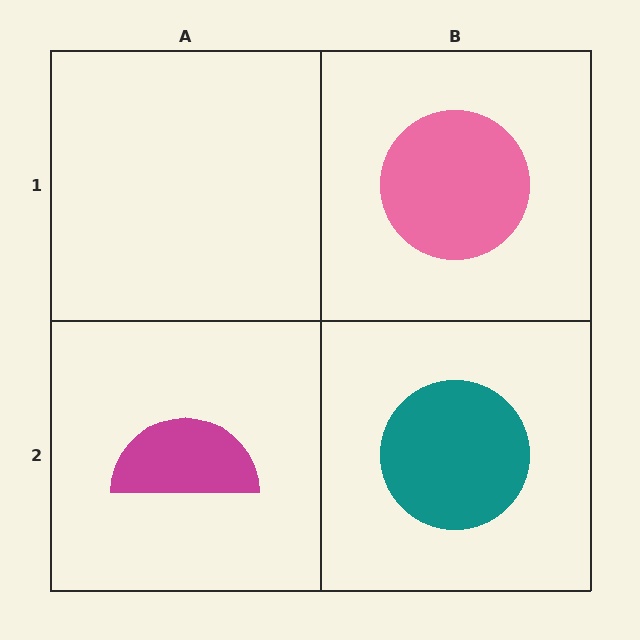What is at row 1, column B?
A pink circle.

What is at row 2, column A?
A magenta semicircle.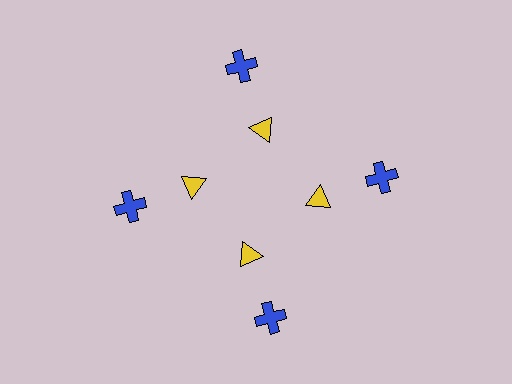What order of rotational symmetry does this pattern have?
This pattern has 4-fold rotational symmetry.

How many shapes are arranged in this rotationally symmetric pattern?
There are 8 shapes, arranged in 4 groups of 2.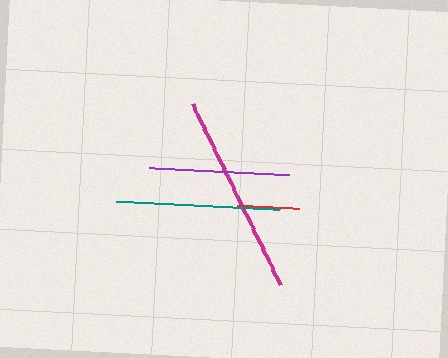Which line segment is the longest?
The magenta line is the longest at approximately 202 pixels.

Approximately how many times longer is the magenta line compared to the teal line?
The magenta line is approximately 1.2 times the length of the teal line.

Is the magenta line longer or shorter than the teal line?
The magenta line is longer than the teal line.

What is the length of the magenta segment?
The magenta segment is approximately 202 pixels long.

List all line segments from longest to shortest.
From longest to shortest: magenta, teal, purple, red.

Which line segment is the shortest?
The red line is the shortest at approximately 62 pixels.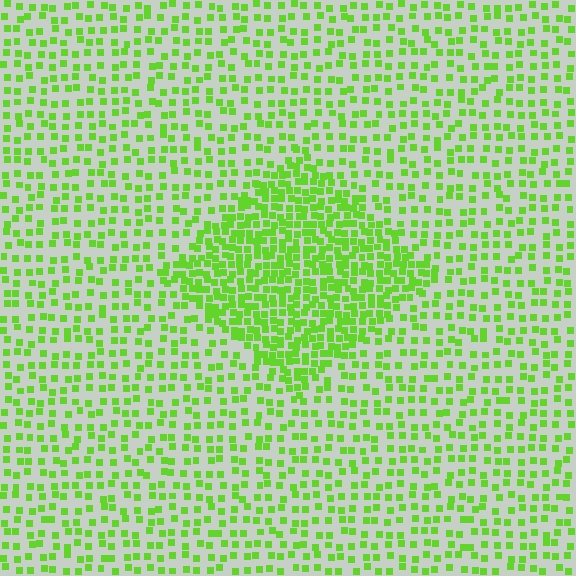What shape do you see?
I see a diamond.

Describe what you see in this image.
The image contains small lime elements arranged at two different densities. A diamond-shaped region is visible where the elements are more densely packed than the surrounding area.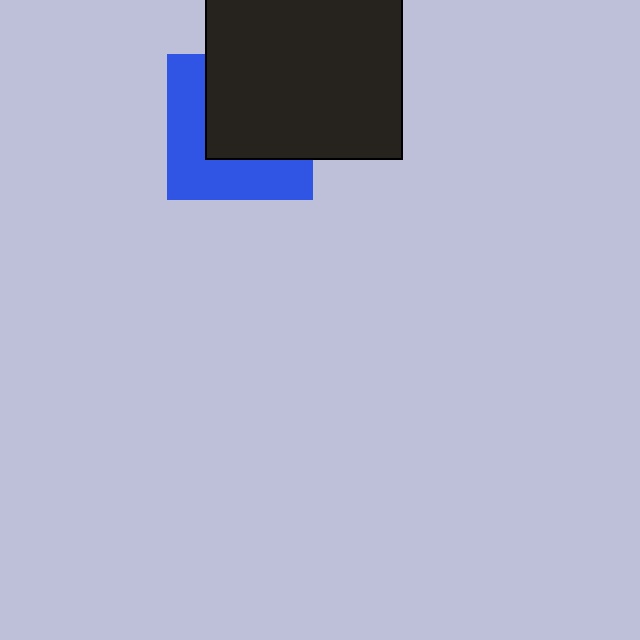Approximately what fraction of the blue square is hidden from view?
Roughly 54% of the blue square is hidden behind the black rectangle.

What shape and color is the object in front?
The object in front is a black rectangle.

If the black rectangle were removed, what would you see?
You would see the complete blue square.